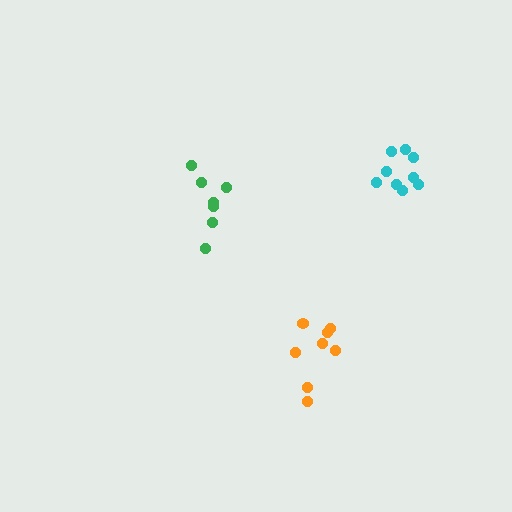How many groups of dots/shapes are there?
There are 3 groups.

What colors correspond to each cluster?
The clusters are colored: cyan, orange, green.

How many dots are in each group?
Group 1: 9 dots, Group 2: 8 dots, Group 3: 8 dots (25 total).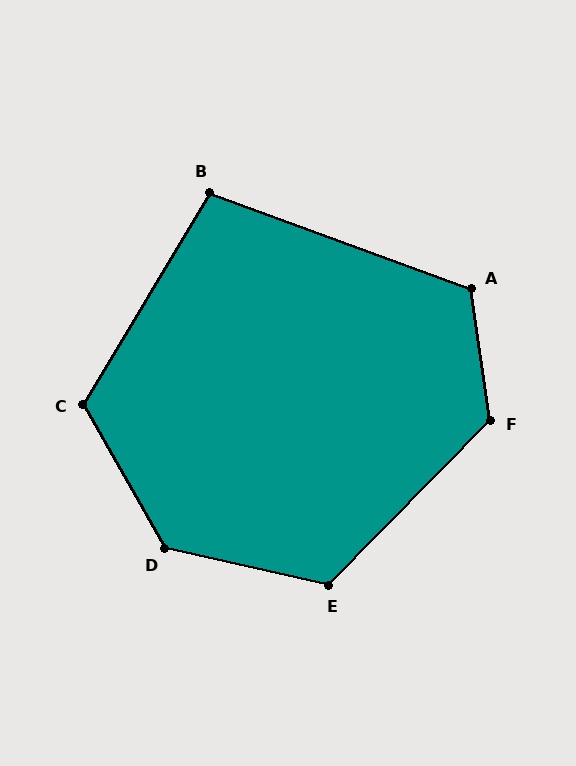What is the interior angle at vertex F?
Approximately 127 degrees (obtuse).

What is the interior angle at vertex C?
Approximately 120 degrees (obtuse).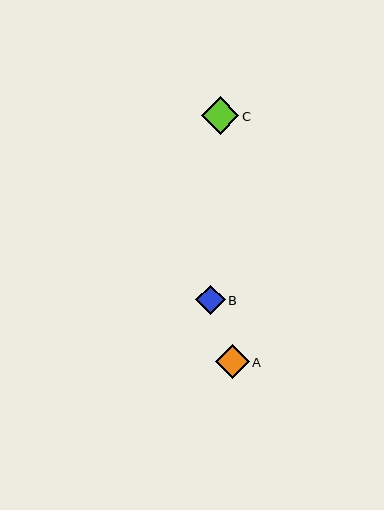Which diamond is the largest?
Diamond C is the largest with a size of approximately 37 pixels.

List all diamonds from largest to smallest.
From largest to smallest: C, A, B.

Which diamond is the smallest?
Diamond B is the smallest with a size of approximately 29 pixels.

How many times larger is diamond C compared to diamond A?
Diamond C is approximately 1.1 times the size of diamond A.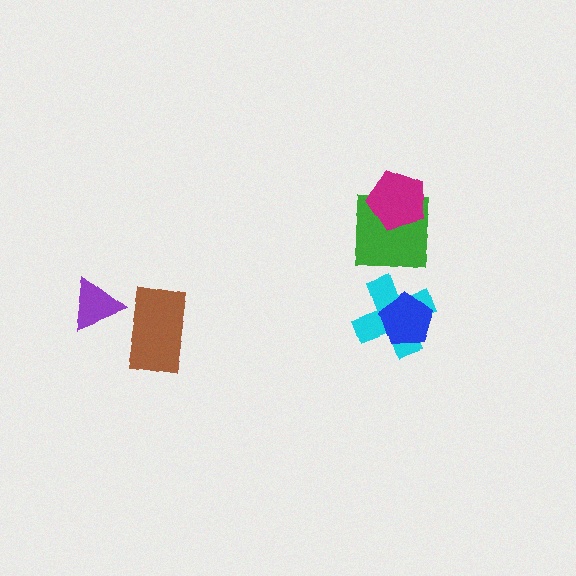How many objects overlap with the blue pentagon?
1 object overlaps with the blue pentagon.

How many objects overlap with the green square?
1 object overlaps with the green square.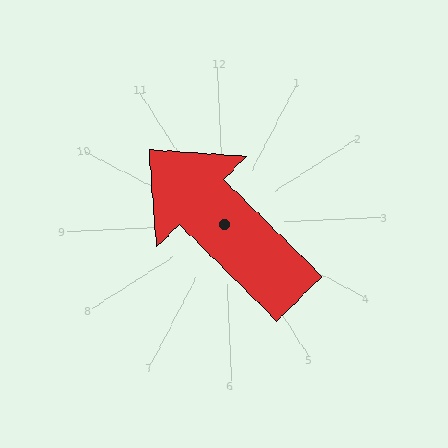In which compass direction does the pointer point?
Northwest.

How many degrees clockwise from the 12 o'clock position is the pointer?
Approximately 317 degrees.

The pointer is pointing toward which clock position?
Roughly 11 o'clock.